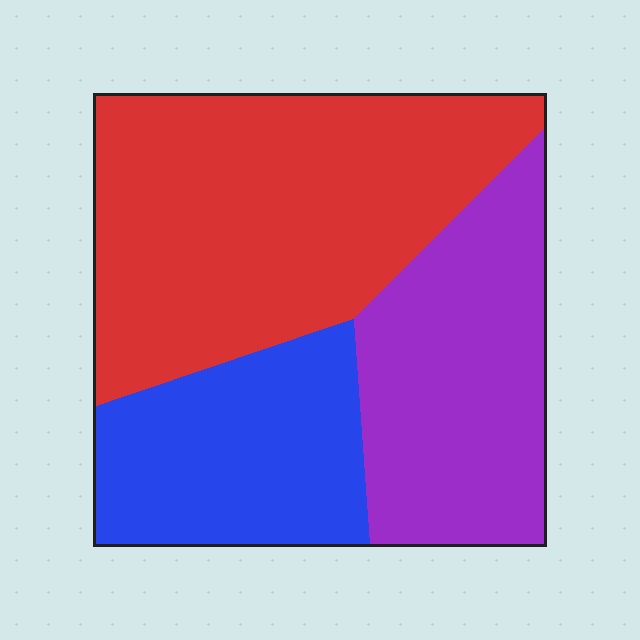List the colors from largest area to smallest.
From largest to smallest: red, purple, blue.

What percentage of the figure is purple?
Purple covers about 30% of the figure.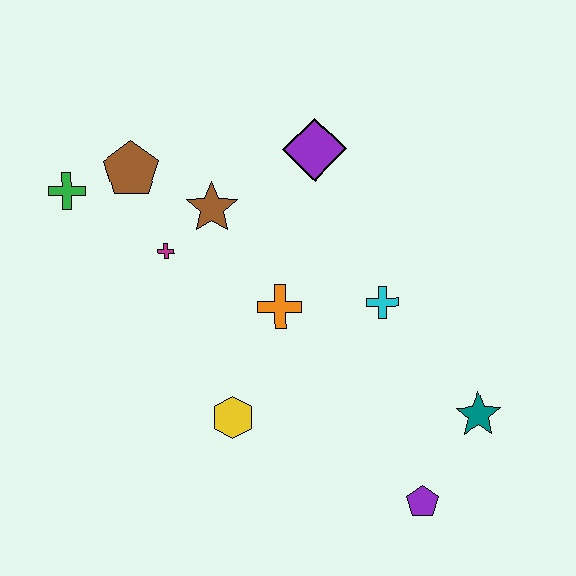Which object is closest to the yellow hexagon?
The orange cross is closest to the yellow hexagon.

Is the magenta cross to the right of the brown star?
No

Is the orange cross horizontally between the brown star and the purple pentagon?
Yes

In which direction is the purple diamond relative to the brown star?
The purple diamond is to the right of the brown star.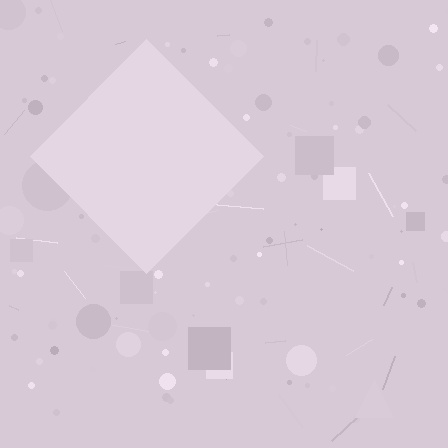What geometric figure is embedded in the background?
A diamond is embedded in the background.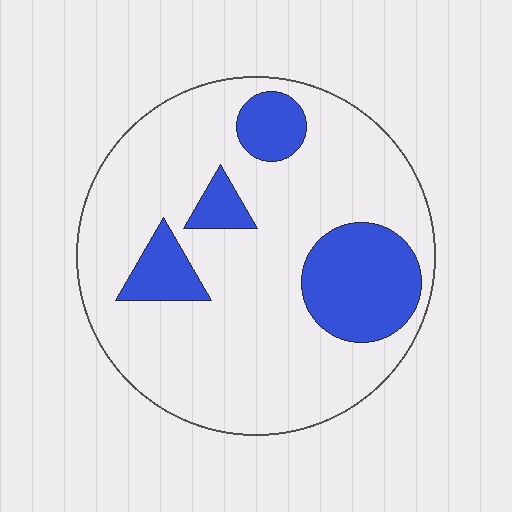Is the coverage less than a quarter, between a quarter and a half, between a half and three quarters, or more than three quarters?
Less than a quarter.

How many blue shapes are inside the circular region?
4.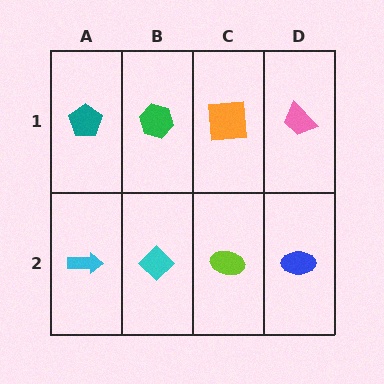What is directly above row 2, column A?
A teal pentagon.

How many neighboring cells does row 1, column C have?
3.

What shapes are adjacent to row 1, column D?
A blue ellipse (row 2, column D), an orange square (row 1, column C).